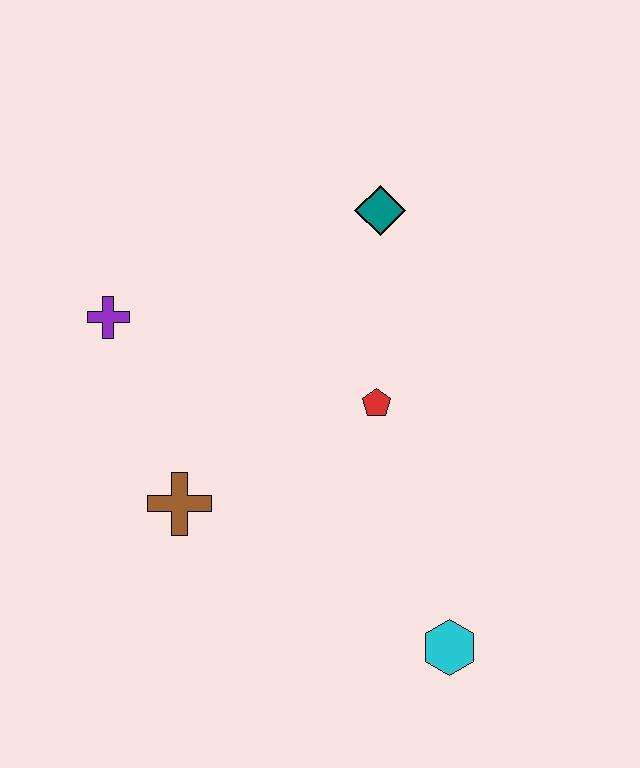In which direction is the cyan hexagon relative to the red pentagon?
The cyan hexagon is below the red pentagon.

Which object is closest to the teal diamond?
The red pentagon is closest to the teal diamond.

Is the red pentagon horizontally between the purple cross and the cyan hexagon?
Yes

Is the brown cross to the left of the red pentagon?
Yes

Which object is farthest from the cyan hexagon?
The purple cross is farthest from the cyan hexagon.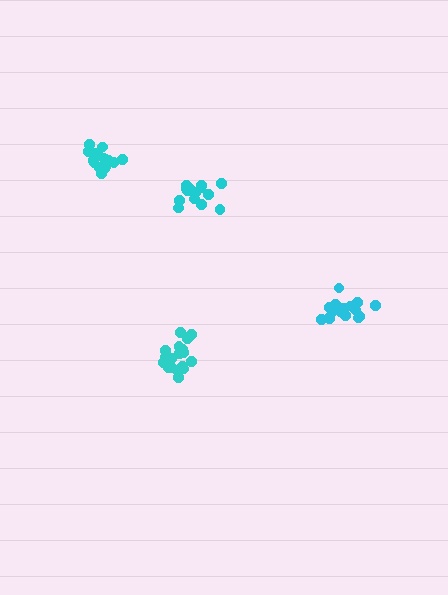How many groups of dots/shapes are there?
There are 4 groups.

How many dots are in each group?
Group 1: 17 dots, Group 2: 20 dots, Group 3: 19 dots, Group 4: 15 dots (71 total).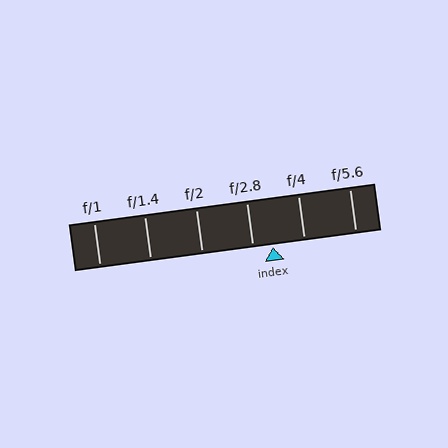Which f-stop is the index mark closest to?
The index mark is closest to f/2.8.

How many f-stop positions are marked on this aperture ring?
There are 6 f-stop positions marked.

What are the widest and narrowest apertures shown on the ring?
The widest aperture shown is f/1 and the narrowest is f/5.6.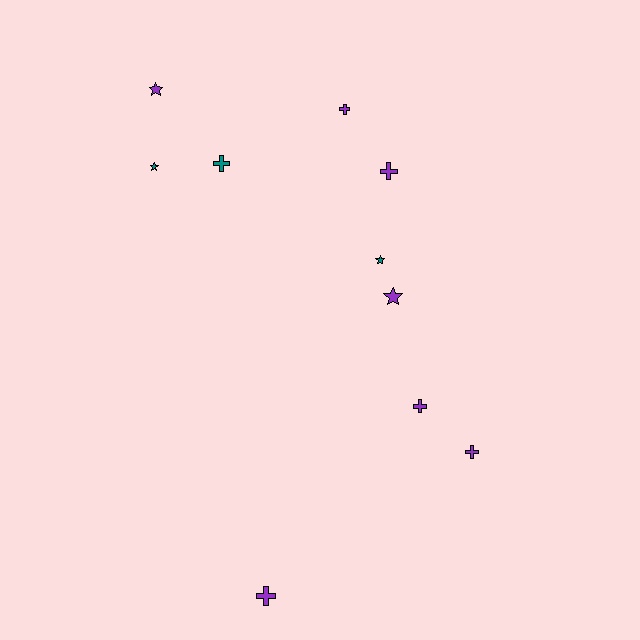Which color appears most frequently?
Purple, with 7 objects.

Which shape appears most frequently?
Cross, with 6 objects.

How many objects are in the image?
There are 10 objects.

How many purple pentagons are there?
There are no purple pentagons.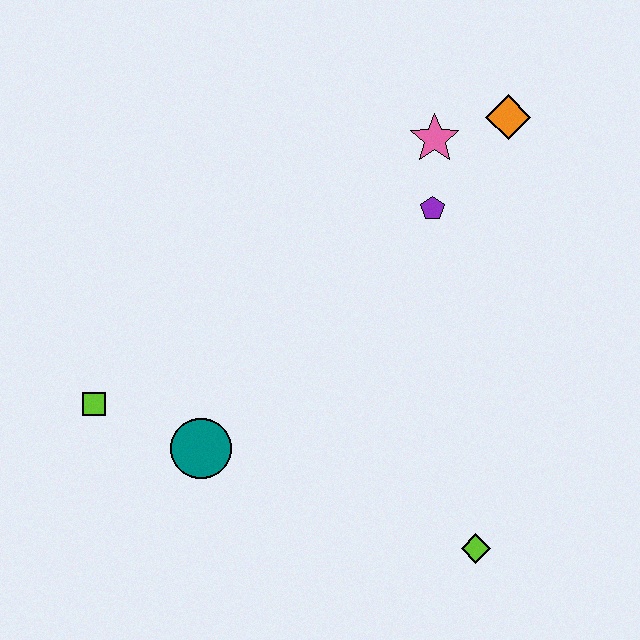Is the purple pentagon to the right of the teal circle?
Yes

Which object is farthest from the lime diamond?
The orange diamond is farthest from the lime diamond.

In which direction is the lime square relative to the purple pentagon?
The lime square is to the left of the purple pentagon.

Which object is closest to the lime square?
The teal circle is closest to the lime square.